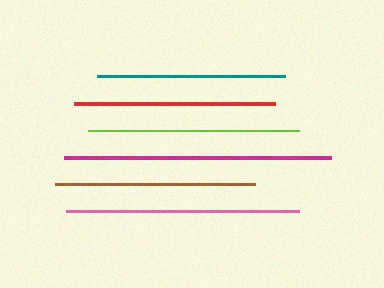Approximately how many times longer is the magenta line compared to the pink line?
The magenta line is approximately 1.1 times the length of the pink line.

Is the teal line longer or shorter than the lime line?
The lime line is longer than the teal line.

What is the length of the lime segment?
The lime segment is approximately 211 pixels long.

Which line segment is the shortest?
The teal line is the shortest at approximately 188 pixels.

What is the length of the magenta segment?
The magenta segment is approximately 267 pixels long.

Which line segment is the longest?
The magenta line is the longest at approximately 267 pixels.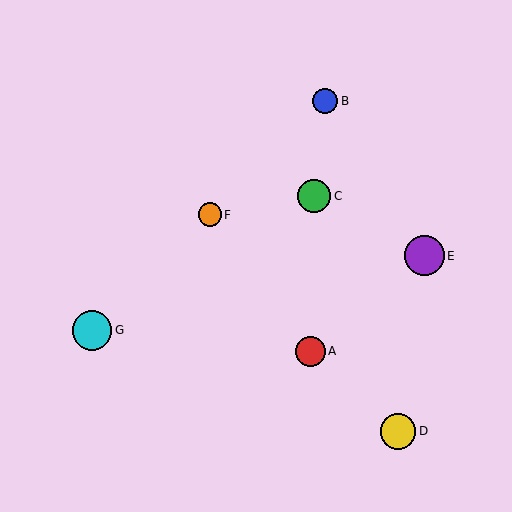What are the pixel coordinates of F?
Object F is at (210, 215).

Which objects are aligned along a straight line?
Objects B, F, G are aligned along a straight line.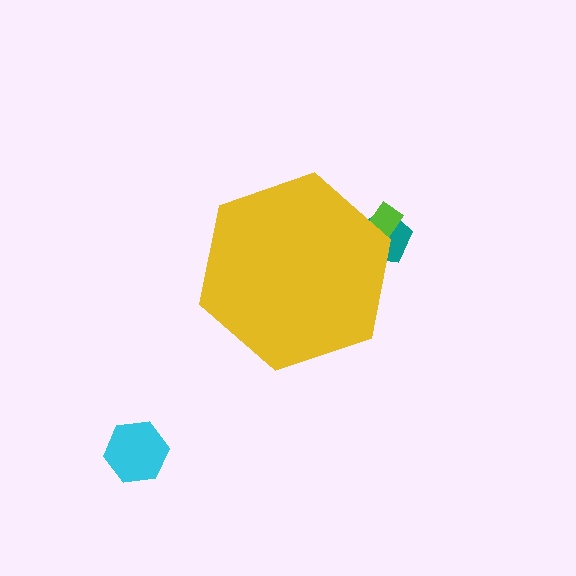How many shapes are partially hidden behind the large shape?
2 shapes are partially hidden.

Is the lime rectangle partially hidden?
Yes, the lime rectangle is partially hidden behind the yellow hexagon.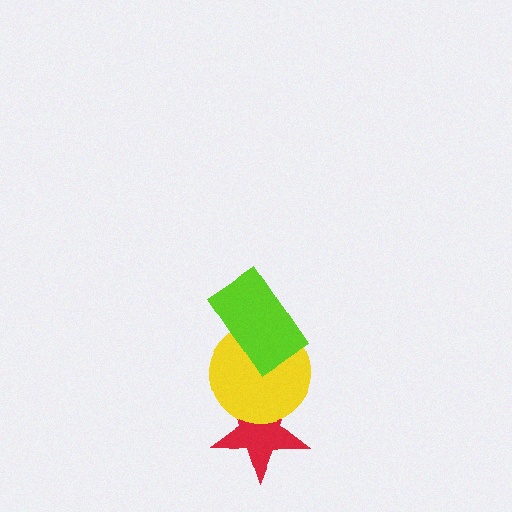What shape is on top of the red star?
The yellow circle is on top of the red star.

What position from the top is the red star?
The red star is 3rd from the top.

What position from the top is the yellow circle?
The yellow circle is 2nd from the top.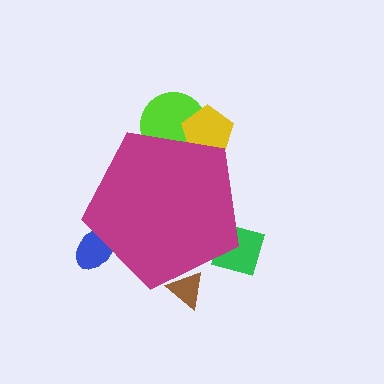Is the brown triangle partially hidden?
Yes, the brown triangle is partially hidden behind the magenta pentagon.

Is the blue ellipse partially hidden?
Yes, the blue ellipse is partially hidden behind the magenta pentagon.